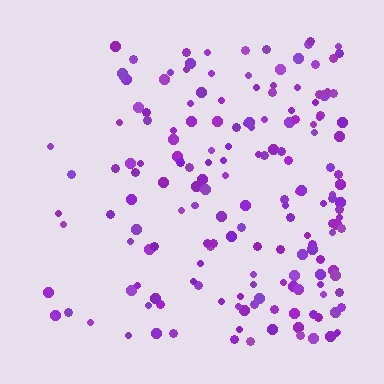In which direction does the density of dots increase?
From left to right, with the right side densest.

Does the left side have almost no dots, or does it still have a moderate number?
Still a moderate number, just noticeably fewer than the right.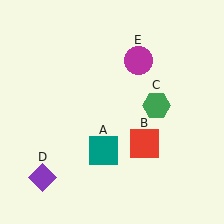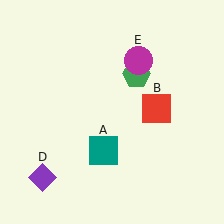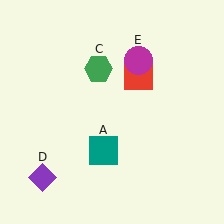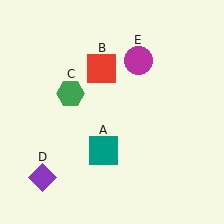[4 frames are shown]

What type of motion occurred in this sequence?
The red square (object B), green hexagon (object C) rotated counterclockwise around the center of the scene.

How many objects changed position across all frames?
2 objects changed position: red square (object B), green hexagon (object C).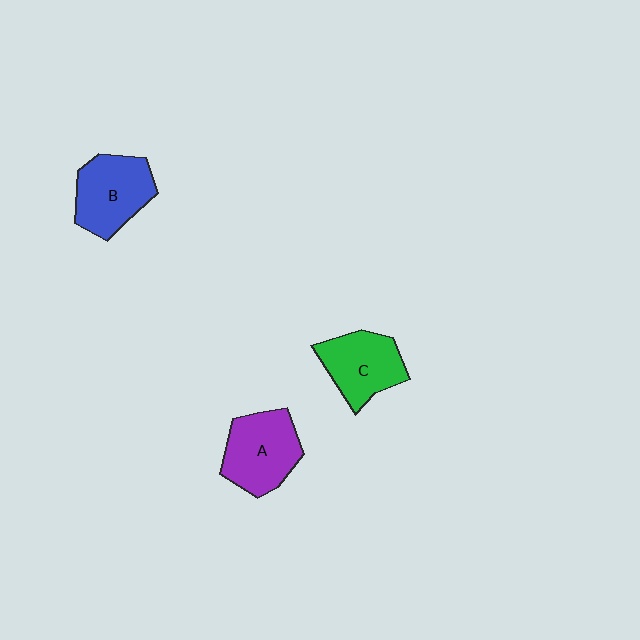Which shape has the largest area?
Shape A (purple).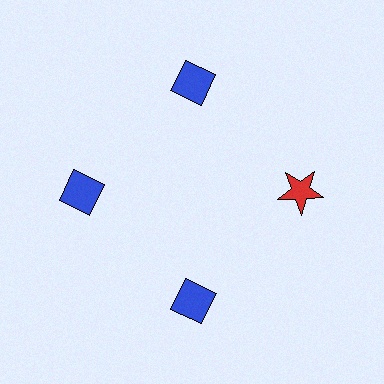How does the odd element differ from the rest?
It differs in both color (red instead of blue) and shape (star instead of diamond).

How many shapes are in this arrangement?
There are 4 shapes arranged in a ring pattern.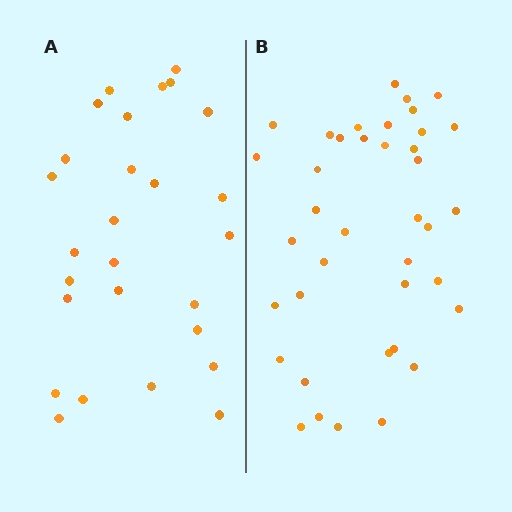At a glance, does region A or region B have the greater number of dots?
Region B (the right region) has more dots.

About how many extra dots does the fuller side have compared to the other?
Region B has roughly 12 or so more dots than region A.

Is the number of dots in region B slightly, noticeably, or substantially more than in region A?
Region B has noticeably more, but not dramatically so. The ratio is roughly 1.4 to 1.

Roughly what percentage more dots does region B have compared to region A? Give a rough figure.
About 45% more.